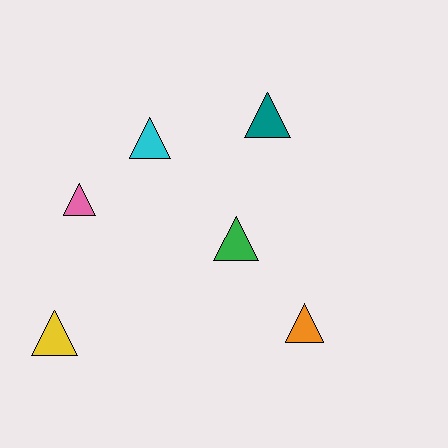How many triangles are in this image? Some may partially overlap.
There are 6 triangles.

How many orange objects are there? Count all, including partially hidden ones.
There is 1 orange object.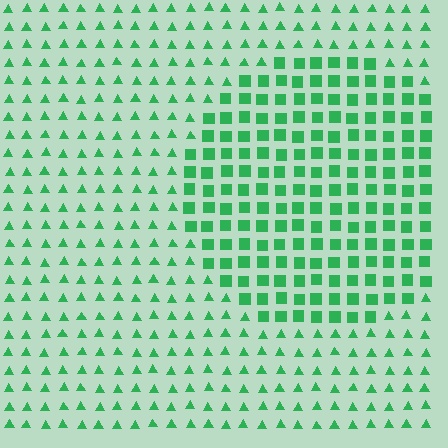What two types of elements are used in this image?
The image uses squares inside the circle region and triangles outside it.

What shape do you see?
I see a circle.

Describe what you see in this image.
The image is filled with small green elements arranged in a uniform grid. A circle-shaped region contains squares, while the surrounding area contains triangles. The boundary is defined purely by the change in element shape.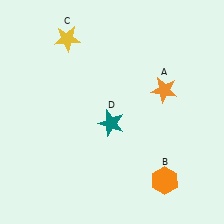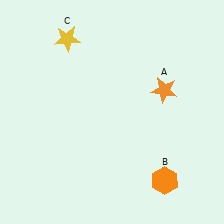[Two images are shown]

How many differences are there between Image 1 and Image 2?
There is 1 difference between the two images.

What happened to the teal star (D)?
The teal star (D) was removed in Image 2. It was in the bottom-left area of Image 1.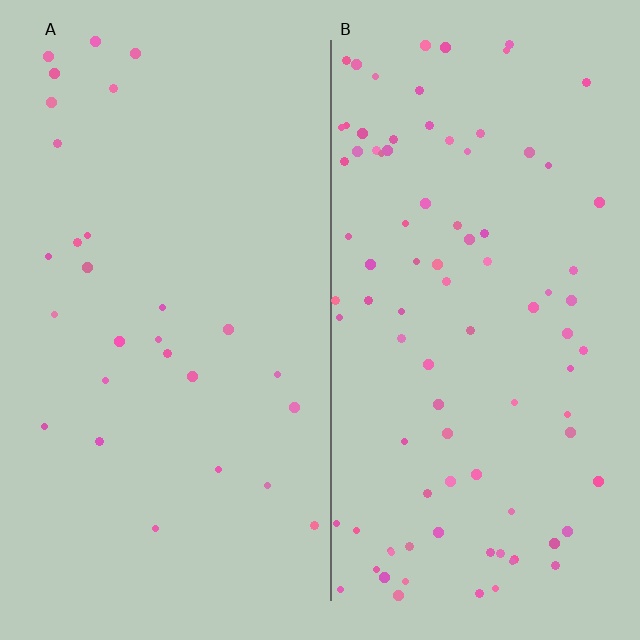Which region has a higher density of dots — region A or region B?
B (the right).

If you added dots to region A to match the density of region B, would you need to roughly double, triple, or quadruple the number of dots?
Approximately triple.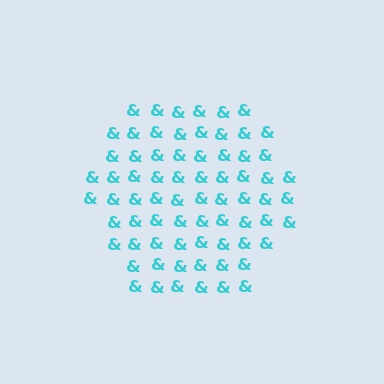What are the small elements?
The small elements are ampersands.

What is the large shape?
The large shape is a hexagon.